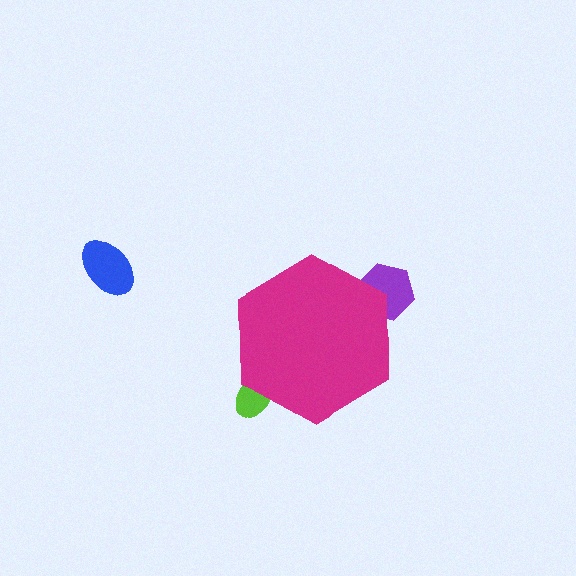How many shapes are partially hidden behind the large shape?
2 shapes are partially hidden.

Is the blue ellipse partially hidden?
No, the blue ellipse is fully visible.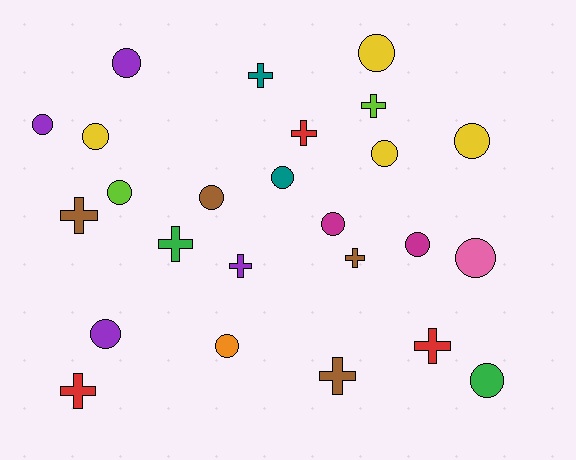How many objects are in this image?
There are 25 objects.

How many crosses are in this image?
There are 10 crosses.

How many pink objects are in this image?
There is 1 pink object.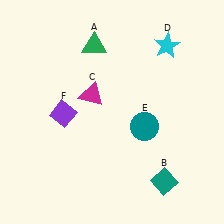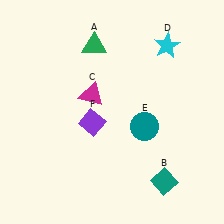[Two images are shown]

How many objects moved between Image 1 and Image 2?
1 object moved between the two images.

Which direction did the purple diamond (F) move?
The purple diamond (F) moved right.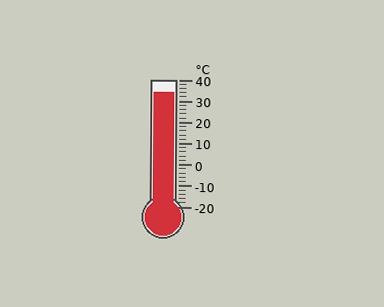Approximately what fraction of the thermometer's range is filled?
The thermometer is filled to approximately 90% of its range.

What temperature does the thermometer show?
The thermometer shows approximately 34°C.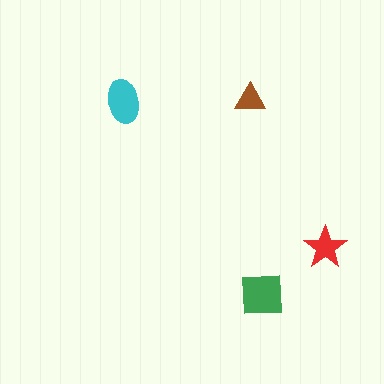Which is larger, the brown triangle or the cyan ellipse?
The cyan ellipse.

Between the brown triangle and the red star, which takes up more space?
The red star.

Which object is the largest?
The green square.